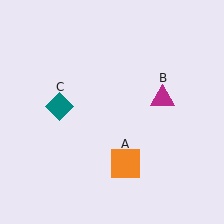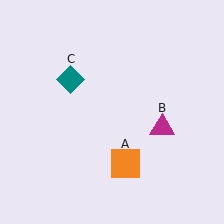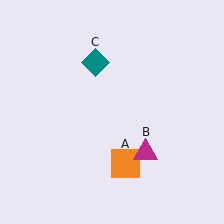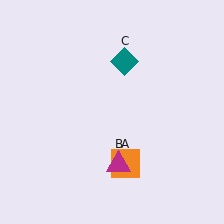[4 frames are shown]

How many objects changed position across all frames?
2 objects changed position: magenta triangle (object B), teal diamond (object C).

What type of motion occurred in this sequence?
The magenta triangle (object B), teal diamond (object C) rotated clockwise around the center of the scene.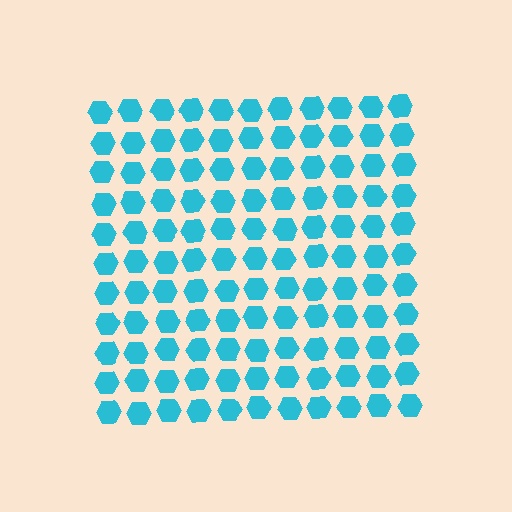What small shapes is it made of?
It is made of small hexagons.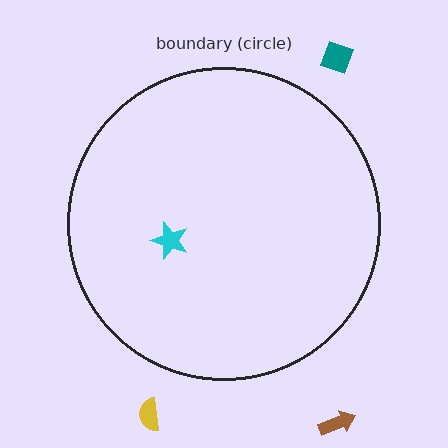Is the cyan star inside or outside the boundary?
Inside.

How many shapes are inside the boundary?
1 inside, 3 outside.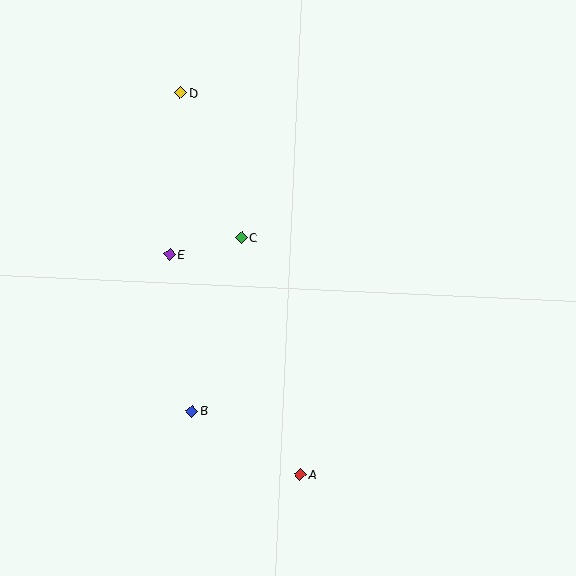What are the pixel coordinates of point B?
Point B is at (192, 411).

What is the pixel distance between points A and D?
The distance between A and D is 400 pixels.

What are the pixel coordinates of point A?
Point A is at (301, 475).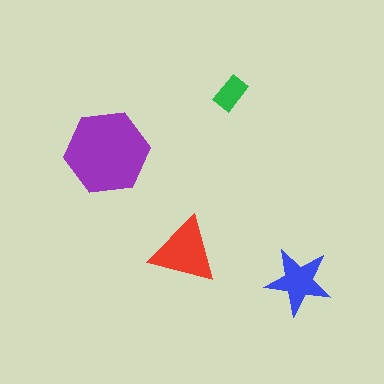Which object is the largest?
The purple hexagon.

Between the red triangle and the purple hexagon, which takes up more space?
The purple hexagon.